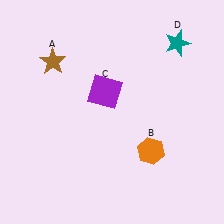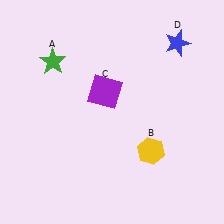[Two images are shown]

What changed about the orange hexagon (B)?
In Image 1, B is orange. In Image 2, it changed to yellow.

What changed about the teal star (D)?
In Image 1, D is teal. In Image 2, it changed to blue.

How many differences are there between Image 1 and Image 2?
There are 3 differences between the two images.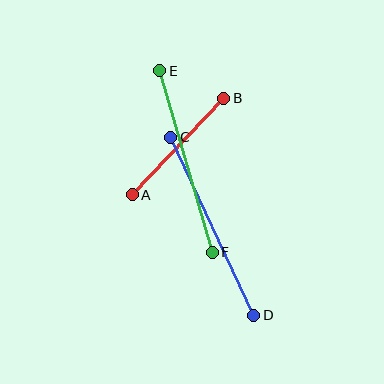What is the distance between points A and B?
The distance is approximately 133 pixels.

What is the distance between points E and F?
The distance is approximately 189 pixels.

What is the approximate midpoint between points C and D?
The midpoint is at approximately (212, 226) pixels.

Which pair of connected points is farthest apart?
Points C and D are farthest apart.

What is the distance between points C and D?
The distance is approximately 196 pixels.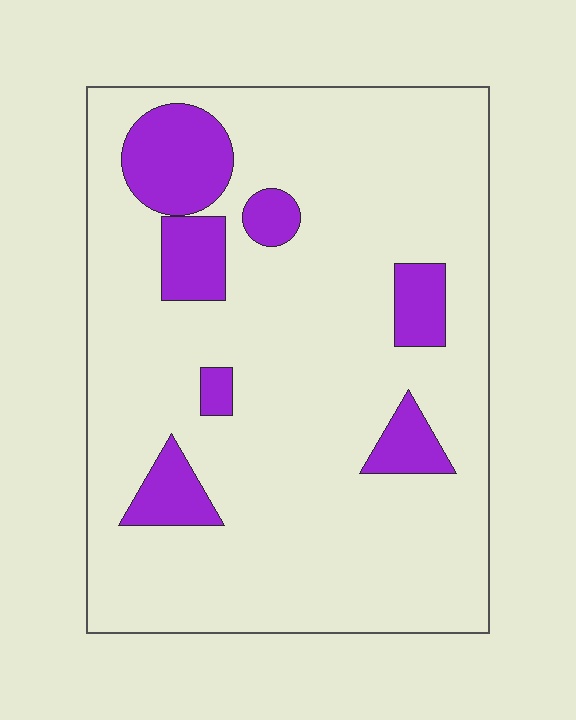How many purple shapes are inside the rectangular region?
7.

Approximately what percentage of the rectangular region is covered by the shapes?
Approximately 15%.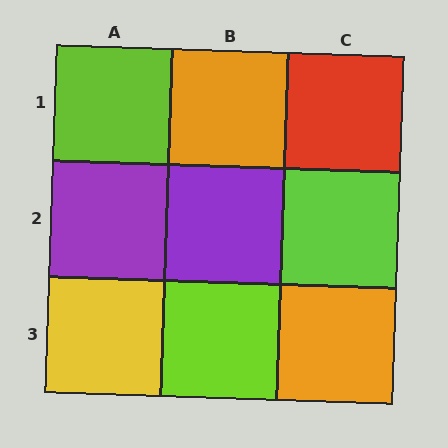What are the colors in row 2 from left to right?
Purple, purple, lime.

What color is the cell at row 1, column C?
Red.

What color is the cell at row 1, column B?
Orange.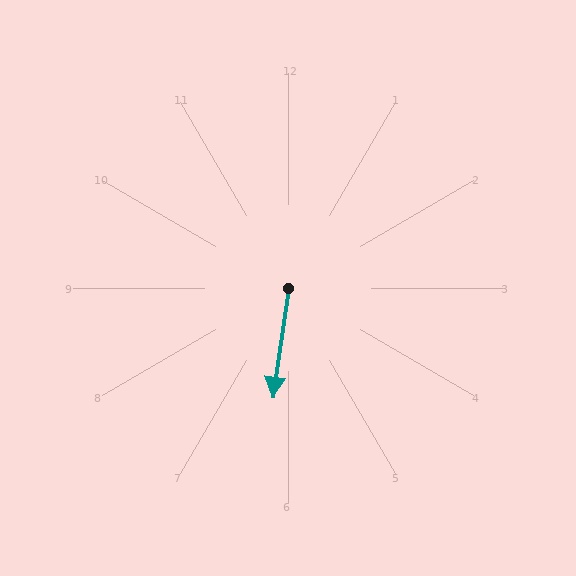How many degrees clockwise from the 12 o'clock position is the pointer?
Approximately 188 degrees.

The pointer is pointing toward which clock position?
Roughly 6 o'clock.